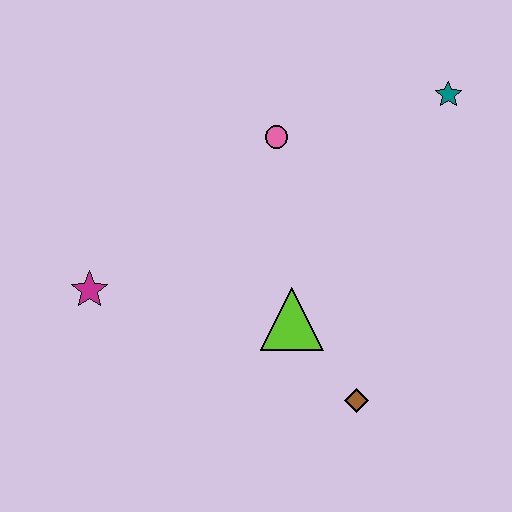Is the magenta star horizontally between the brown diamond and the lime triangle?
No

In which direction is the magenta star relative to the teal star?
The magenta star is to the left of the teal star.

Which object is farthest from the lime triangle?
The teal star is farthest from the lime triangle.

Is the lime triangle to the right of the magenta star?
Yes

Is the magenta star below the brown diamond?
No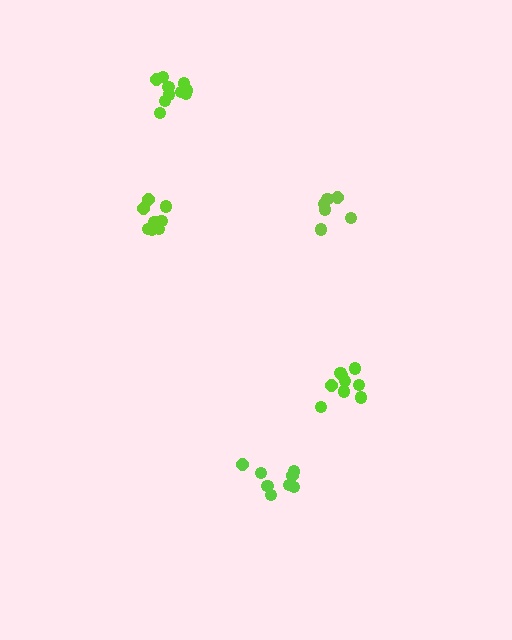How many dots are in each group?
Group 1: 10 dots, Group 2: 6 dots, Group 3: 8 dots, Group 4: 8 dots, Group 5: 9 dots (41 total).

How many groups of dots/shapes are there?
There are 5 groups.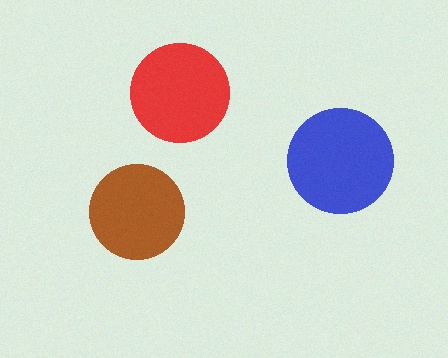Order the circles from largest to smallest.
the blue one, the red one, the brown one.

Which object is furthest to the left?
The brown circle is leftmost.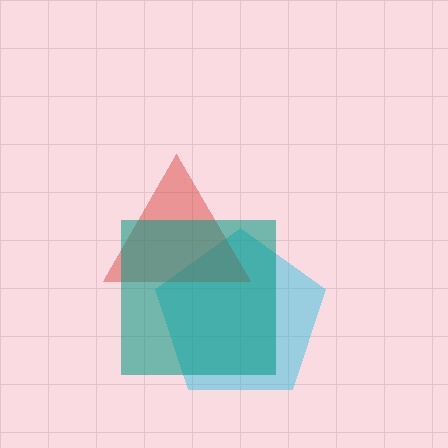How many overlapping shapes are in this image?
There are 3 overlapping shapes in the image.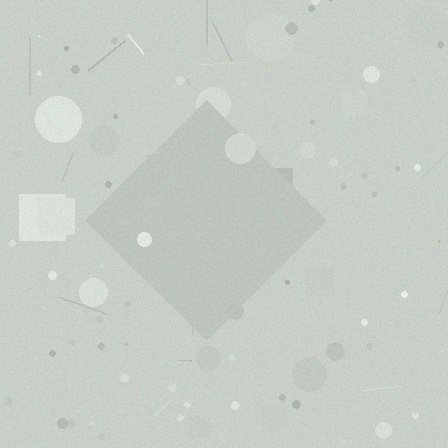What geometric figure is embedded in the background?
A diamond is embedded in the background.